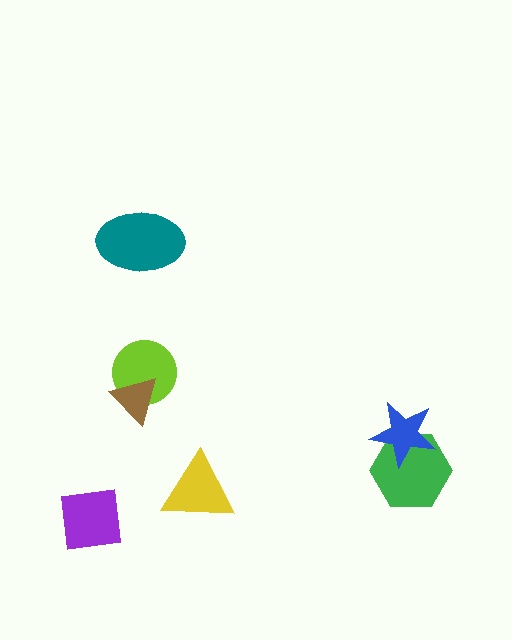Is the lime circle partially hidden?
Yes, it is partially covered by another shape.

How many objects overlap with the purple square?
0 objects overlap with the purple square.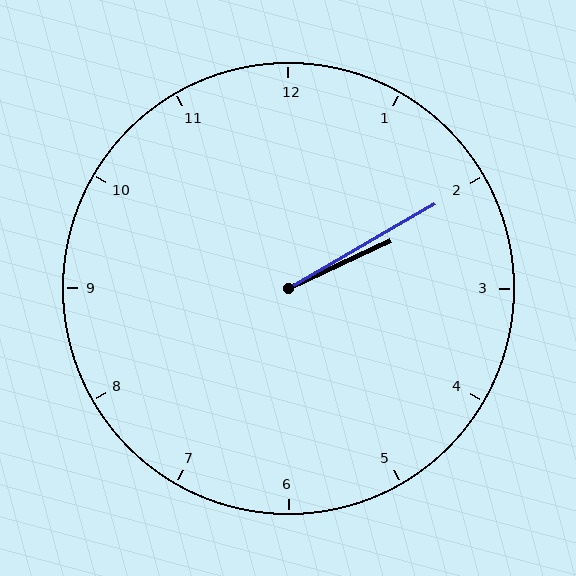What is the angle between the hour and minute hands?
Approximately 5 degrees.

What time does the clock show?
2:10.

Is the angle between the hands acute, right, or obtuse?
It is acute.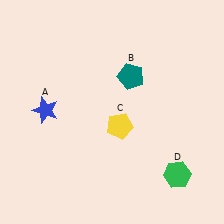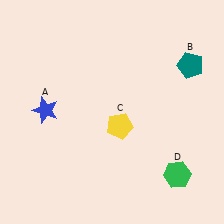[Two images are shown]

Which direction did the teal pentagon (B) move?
The teal pentagon (B) moved right.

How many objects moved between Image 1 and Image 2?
1 object moved between the two images.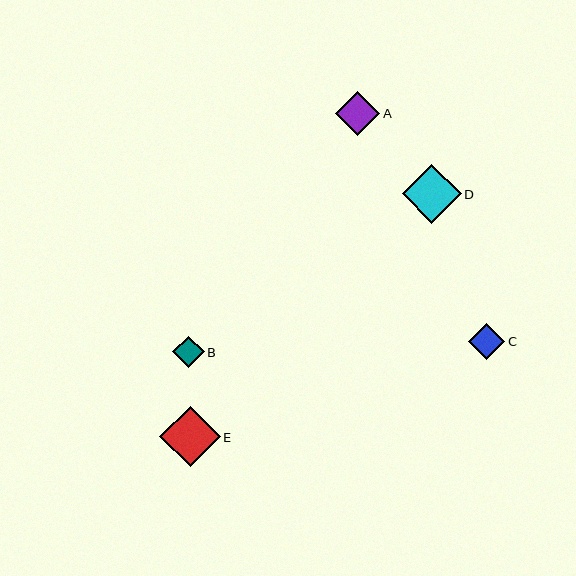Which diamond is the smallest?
Diamond B is the smallest with a size of approximately 31 pixels.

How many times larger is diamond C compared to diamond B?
Diamond C is approximately 1.1 times the size of diamond B.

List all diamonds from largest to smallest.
From largest to smallest: E, D, A, C, B.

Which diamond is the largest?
Diamond E is the largest with a size of approximately 61 pixels.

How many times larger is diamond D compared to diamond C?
Diamond D is approximately 1.6 times the size of diamond C.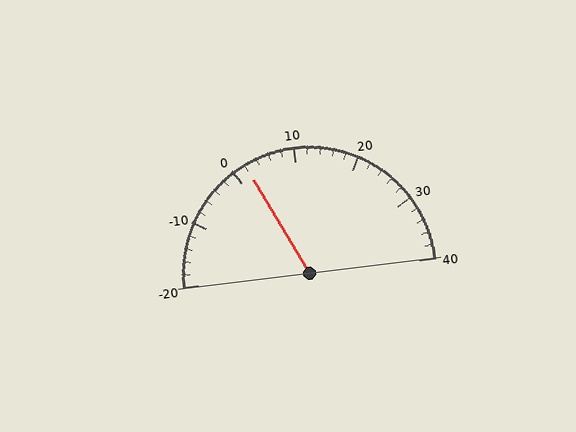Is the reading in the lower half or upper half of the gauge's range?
The reading is in the lower half of the range (-20 to 40).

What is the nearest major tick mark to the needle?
The nearest major tick mark is 0.